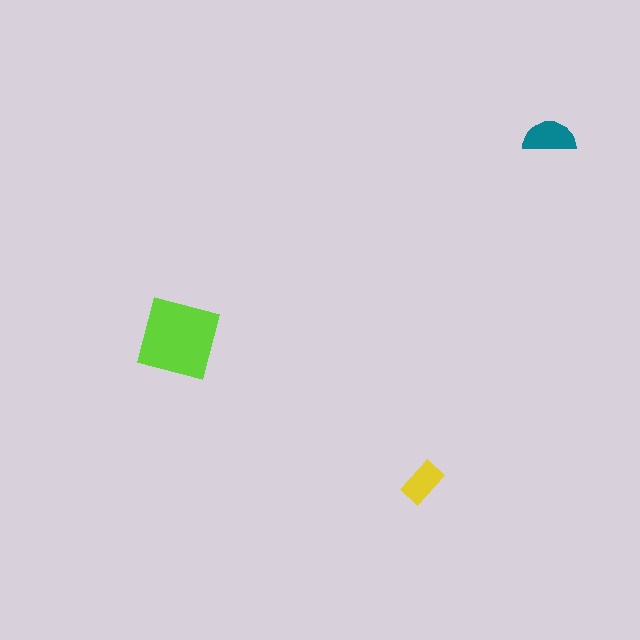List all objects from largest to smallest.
The lime square, the teal semicircle, the yellow rectangle.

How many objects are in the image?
There are 3 objects in the image.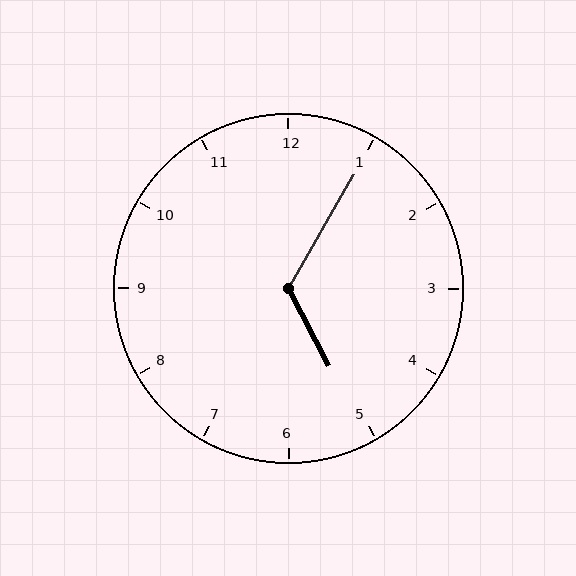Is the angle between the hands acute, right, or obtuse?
It is obtuse.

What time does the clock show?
5:05.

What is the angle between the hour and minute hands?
Approximately 122 degrees.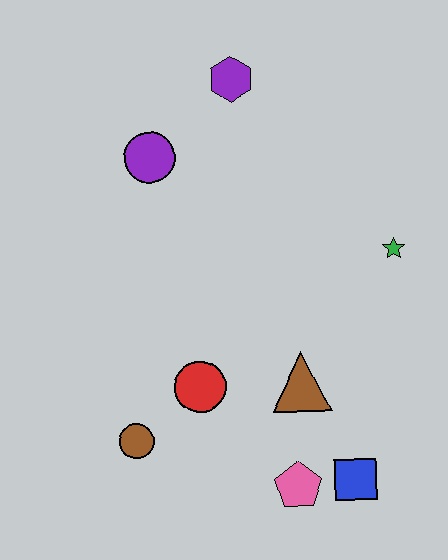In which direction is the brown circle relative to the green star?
The brown circle is to the left of the green star.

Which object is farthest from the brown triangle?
The purple hexagon is farthest from the brown triangle.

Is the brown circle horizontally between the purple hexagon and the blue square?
No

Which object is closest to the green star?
The brown triangle is closest to the green star.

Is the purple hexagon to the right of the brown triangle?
No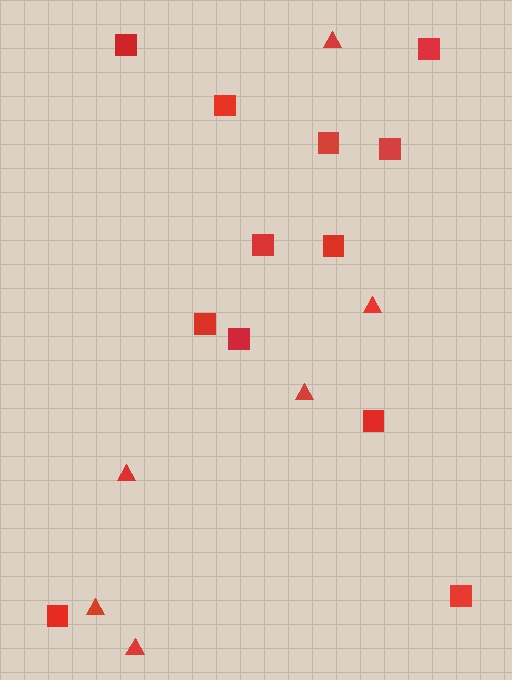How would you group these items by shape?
There are 2 groups: one group of triangles (6) and one group of squares (12).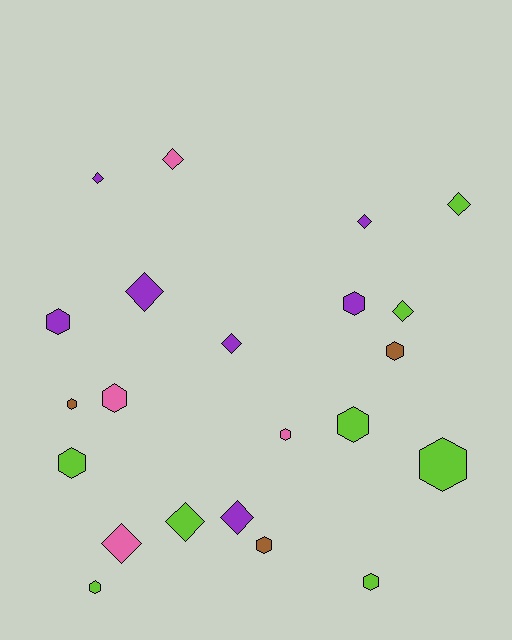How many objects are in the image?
There are 22 objects.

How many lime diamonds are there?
There are 3 lime diamonds.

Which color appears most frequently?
Lime, with 8 objects.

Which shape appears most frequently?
Hexagon, with 12 objects.